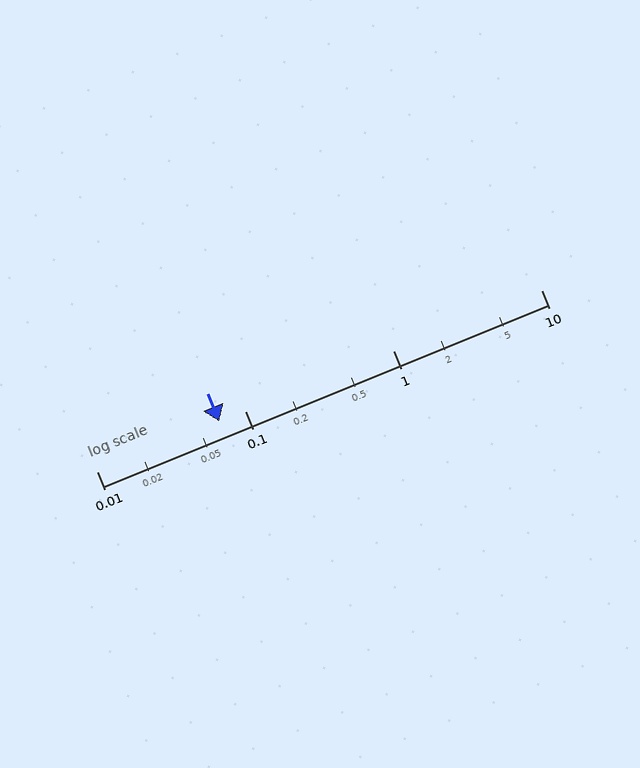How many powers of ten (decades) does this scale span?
The scale spans 3 decades, from 0.01 to 10.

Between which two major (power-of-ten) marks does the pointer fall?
The pointer is between 0.01 and 0.1.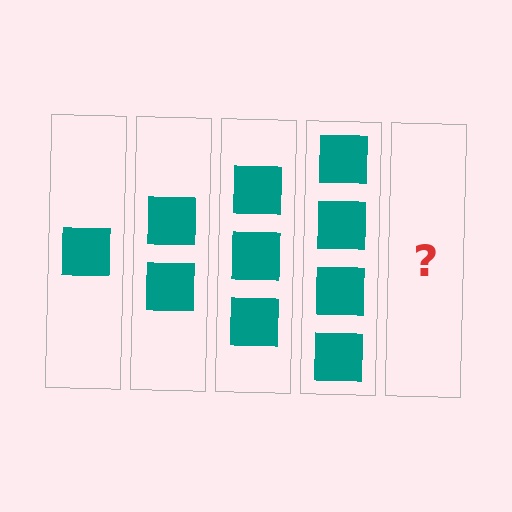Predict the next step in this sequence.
The next step is 5 squares.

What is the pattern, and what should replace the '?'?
The pattern is that each step adds one more square. The '?' should be 5 squares.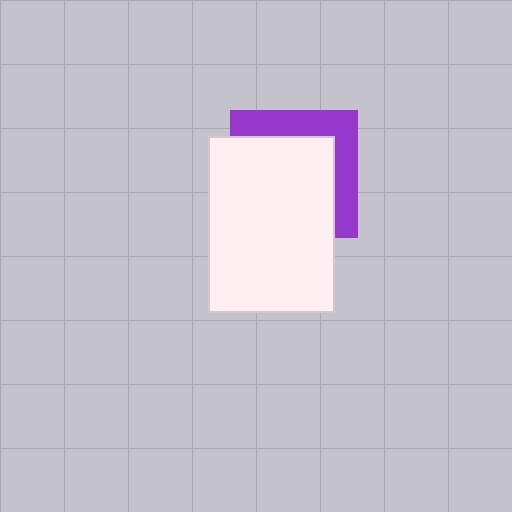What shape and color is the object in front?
The object in front is a white rectangle.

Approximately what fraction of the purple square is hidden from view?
Roughly 66% of the purple square is hidden behind the white rectangle.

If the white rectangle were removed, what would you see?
You would see the complete purple square.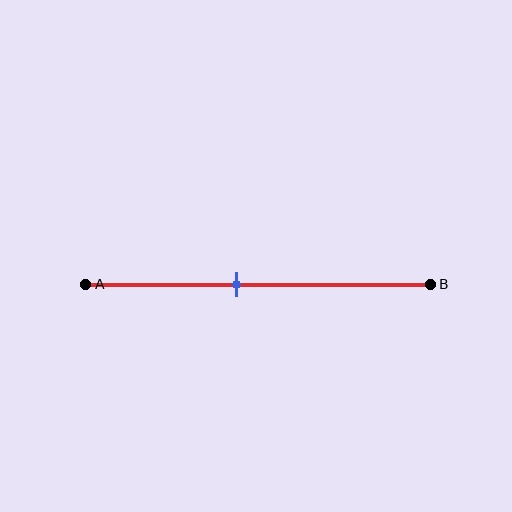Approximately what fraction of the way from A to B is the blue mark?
The blue mark is approximately 45% of the way from A to B.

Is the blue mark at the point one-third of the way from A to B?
No, the mark is at about 45% from A, not at the 33% one-third point.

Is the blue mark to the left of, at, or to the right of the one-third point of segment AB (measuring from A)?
The blue mark is to the right of the one-third point of segment AB.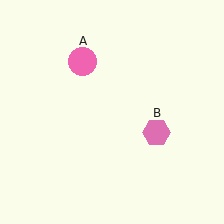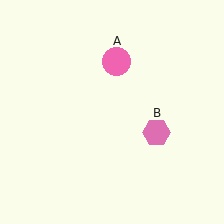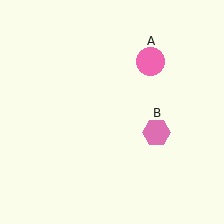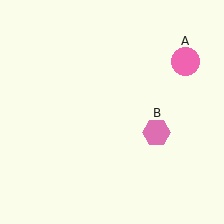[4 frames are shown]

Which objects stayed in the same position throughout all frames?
Pink hexagon (object B) remained stationary.